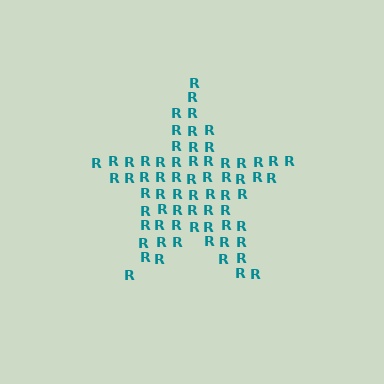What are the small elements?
The small elements are letter R's.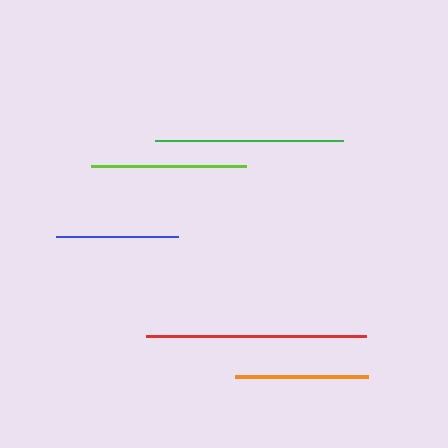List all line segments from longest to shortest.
From longest to shortest: red, green, lime, orange, blue.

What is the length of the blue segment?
The blue segment is approximately 122 pixels long.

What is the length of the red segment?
The red segment is approximately 220 pixels long.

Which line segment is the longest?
The red line is the longest at approximately 220 pixels.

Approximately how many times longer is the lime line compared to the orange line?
The lime line is approximately 1.2 times the length of the orange line.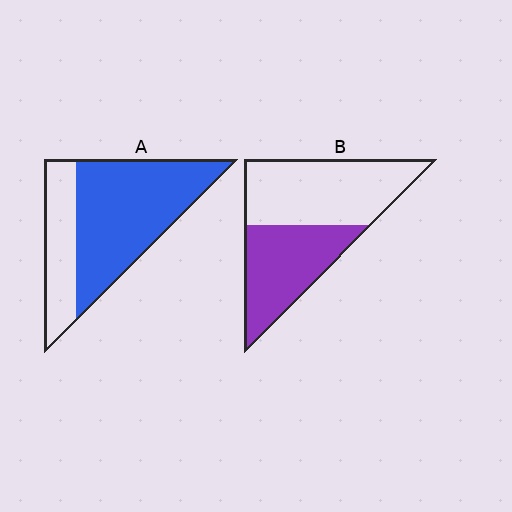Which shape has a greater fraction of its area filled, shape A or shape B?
Shape A.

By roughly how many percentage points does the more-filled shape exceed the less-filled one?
By roughly 25 percentage points (A over B).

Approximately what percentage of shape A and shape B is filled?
A is approximately 70% and B is approximately 45%.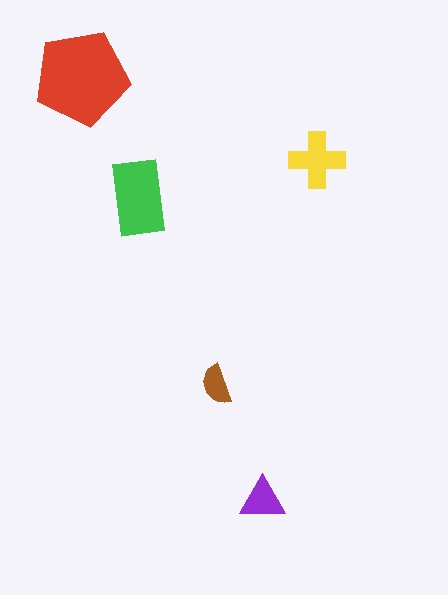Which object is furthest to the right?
The yellow cross is rightmost.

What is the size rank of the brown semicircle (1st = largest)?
5th.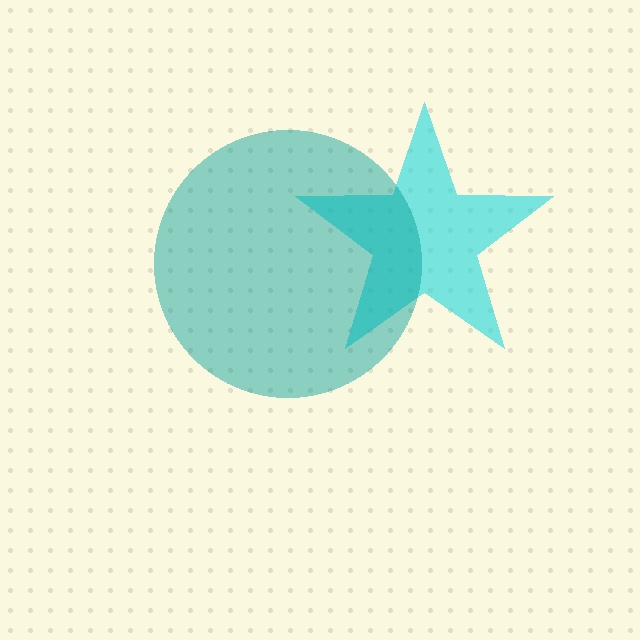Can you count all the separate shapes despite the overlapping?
Yes, there are 2 separate shapes.